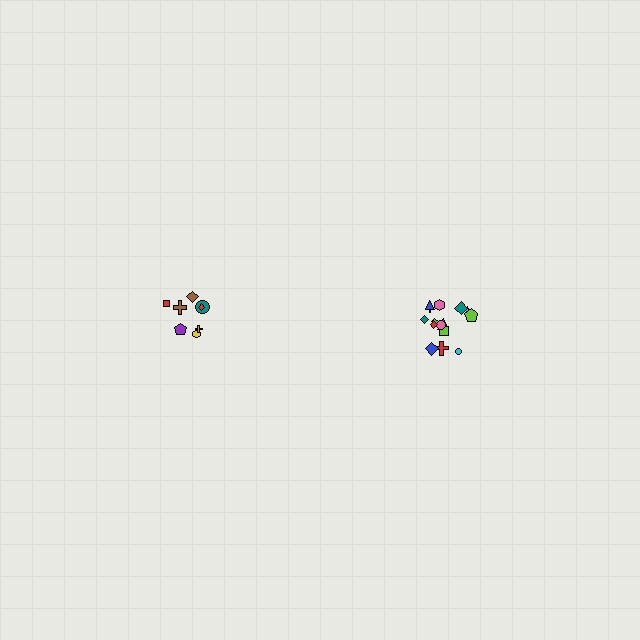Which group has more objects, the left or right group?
The right group.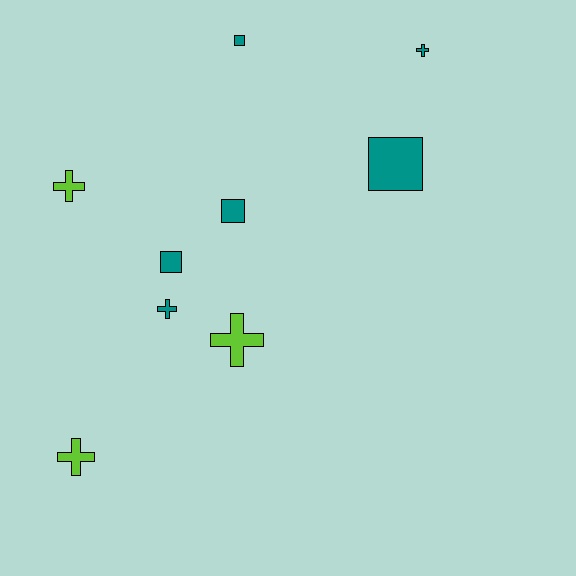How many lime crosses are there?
There are 3 lime crosses.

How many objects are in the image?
There are 9 objects.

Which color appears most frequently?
Teal, with 6 objects.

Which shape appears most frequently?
Cross, with 5 objects.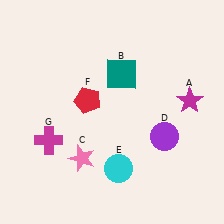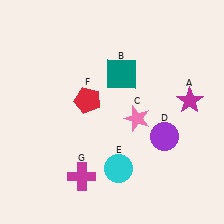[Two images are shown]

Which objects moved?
The objects that moved are: the pink star (C), the magenta cross (G).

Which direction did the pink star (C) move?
The pink star (C) moved right.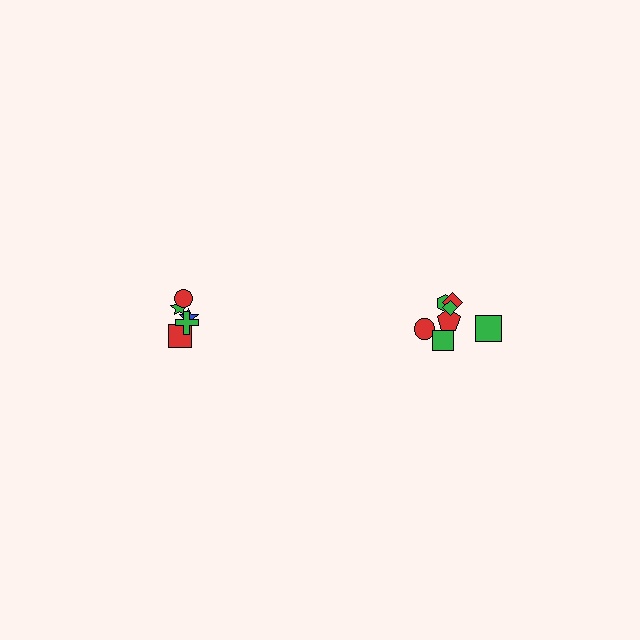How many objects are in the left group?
There are 5 objects.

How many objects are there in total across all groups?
There are 12 objects.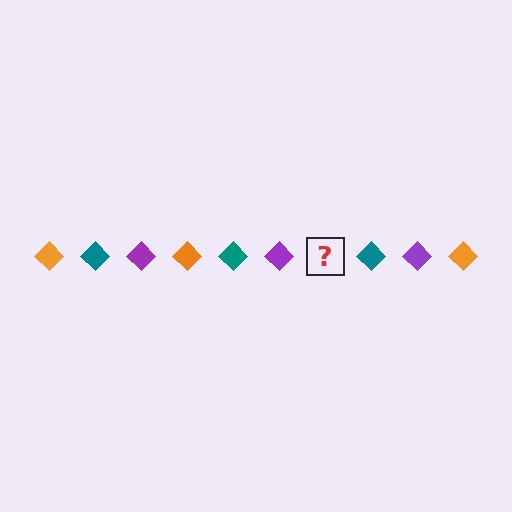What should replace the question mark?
The question mark should be replaced with an orange diamond.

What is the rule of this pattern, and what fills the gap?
The rule is that the pattern cycles through orange, teal, purple diamonds. The gap should be filled with an orange diamond.